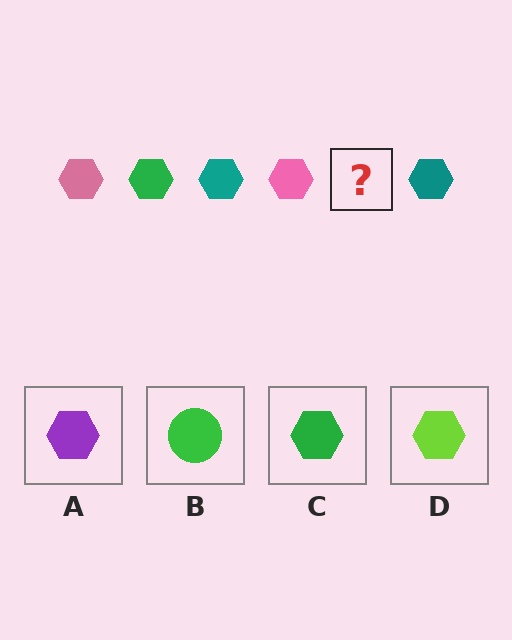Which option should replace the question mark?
Option C.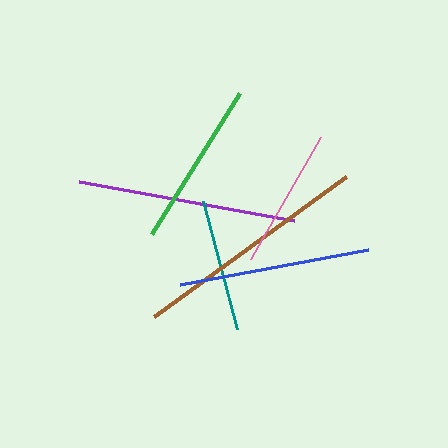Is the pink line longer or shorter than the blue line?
The blue line is longer than the pink line.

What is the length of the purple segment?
The purple segment is approximately 218 pixels long.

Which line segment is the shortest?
The teal line is the shortest at approximately 133 pixels.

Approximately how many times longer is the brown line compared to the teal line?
The brown line is approximately 1.8 times the length of the teal line.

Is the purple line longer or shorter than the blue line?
The purple line is longer than the blue line.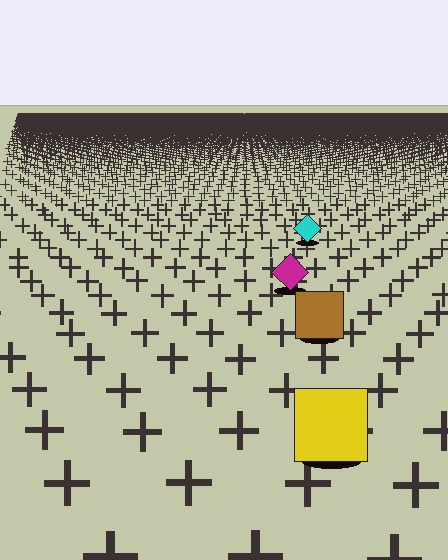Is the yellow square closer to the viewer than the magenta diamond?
Yes. The yellow square is closer — you can tell from the texture gradient: the ground texture is coarser near it.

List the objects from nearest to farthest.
From nearest to farthest: the yellow square, the brown square, the magenta diamond, the cyan diamond.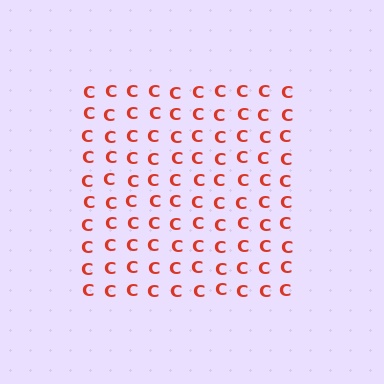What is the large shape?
The large shape is a square.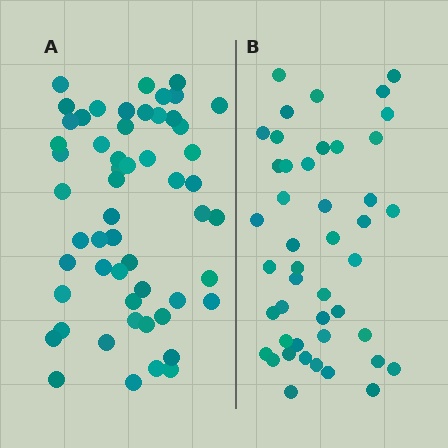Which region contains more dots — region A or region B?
Region A (the left region) has more dots.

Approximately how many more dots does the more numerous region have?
Region A has roughly 10 or so more dots than region B.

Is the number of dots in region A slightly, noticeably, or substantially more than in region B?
Region A has only slightly more — the two regions are fairly close. The ratio is roughly 1.2 to 1.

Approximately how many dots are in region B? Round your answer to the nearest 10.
About 40 dots. (The exact count is 45, which rounds to 40.)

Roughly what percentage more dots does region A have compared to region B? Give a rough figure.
About 20% more.